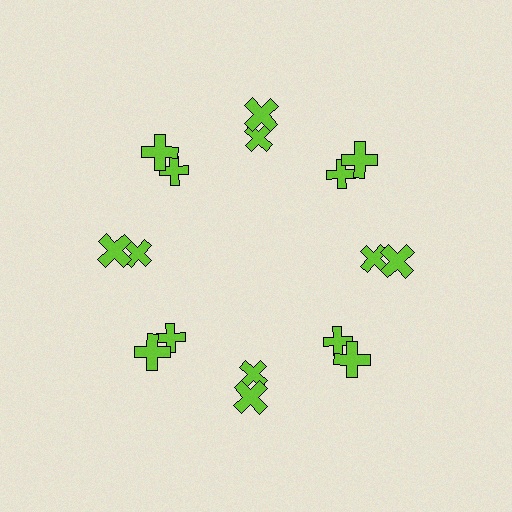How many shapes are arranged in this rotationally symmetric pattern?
There are 16 shapes, arranged in 8 groups of 2.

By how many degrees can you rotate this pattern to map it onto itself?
The pattern maps onto itself every 45 degrees of rotation.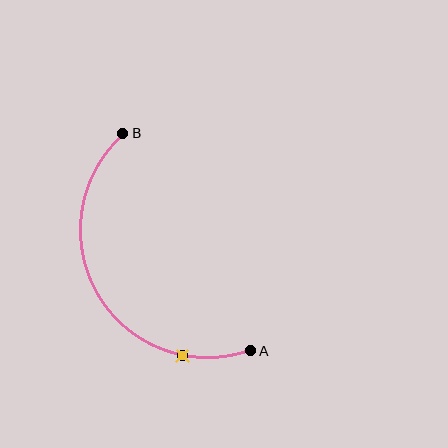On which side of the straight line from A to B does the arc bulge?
The arc bulges to the left of the straight line connecting A and B.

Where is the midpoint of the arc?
The arc midpoint is the point on the curve farthest from the straight line joining A and B. It sits to the left of that line.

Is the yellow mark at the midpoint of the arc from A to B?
No. The yellow mark lies on the arc but is closer to endpoint A. The arc midpoint would be at the point on the curve equidistant along the arc from both A and B.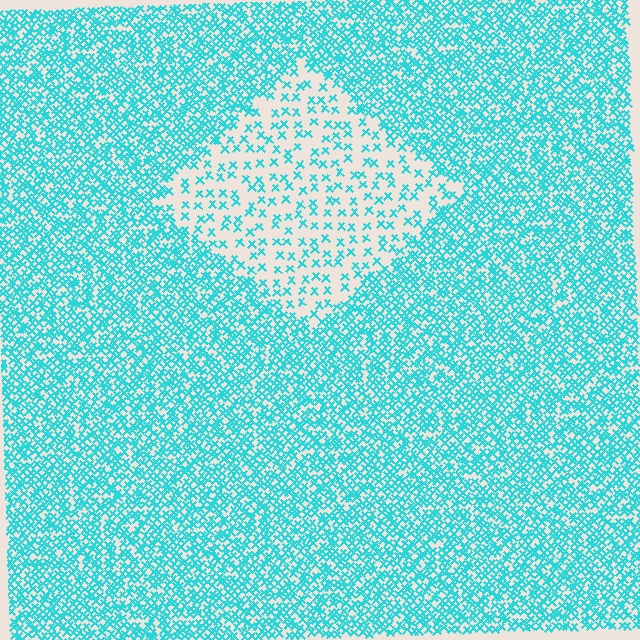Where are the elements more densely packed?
The elements are more densely packed outside the diamond boundary.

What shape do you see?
I see a diamond.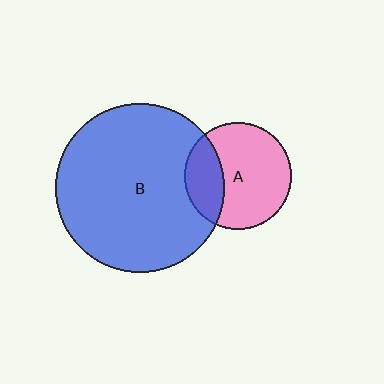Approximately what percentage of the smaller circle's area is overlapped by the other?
Approximately 25%.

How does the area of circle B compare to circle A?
Approximately 2.5 times.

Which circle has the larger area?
Circle B (blue).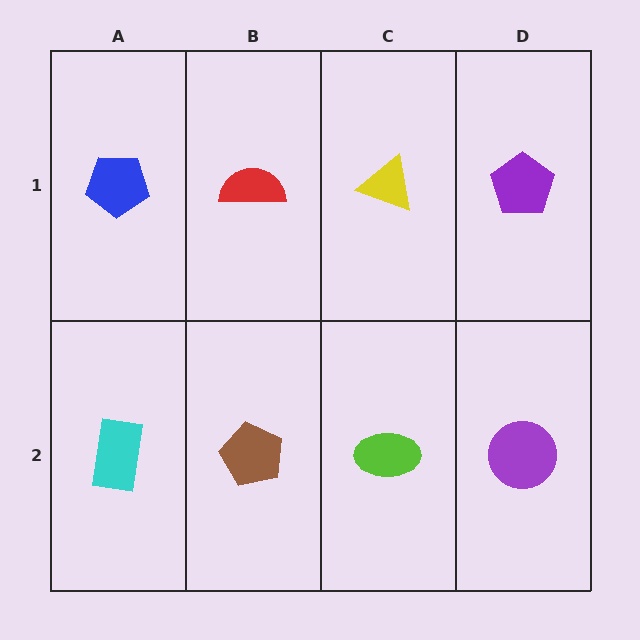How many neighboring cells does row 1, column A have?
2.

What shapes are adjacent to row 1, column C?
A lime ellipse (row 2, column C), a red semicircle (row 1, column B), a purple pentagon (row 1, column D).